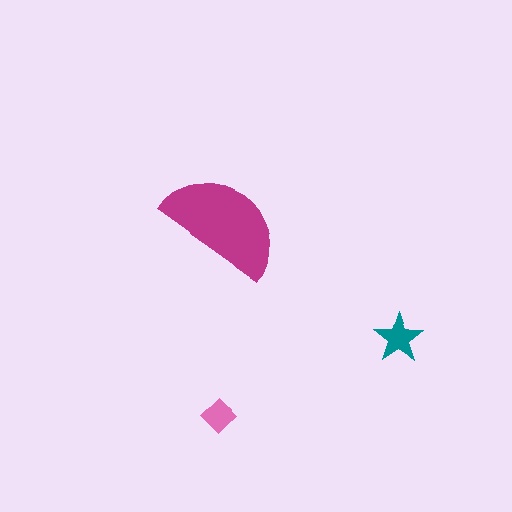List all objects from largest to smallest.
The magenta semicircle, the teal star, the pink diamond.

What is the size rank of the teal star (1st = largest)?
2nd.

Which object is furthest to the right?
The teal star is rightmost.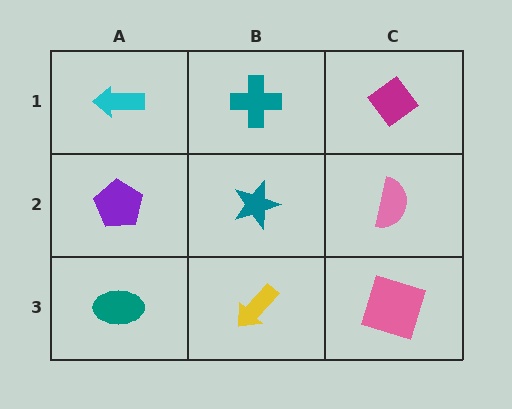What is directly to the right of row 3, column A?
A yellow arrow.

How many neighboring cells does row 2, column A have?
3.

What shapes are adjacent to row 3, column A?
A purple pentagon (row 2, column A), a yellow arrow (row 3, column B).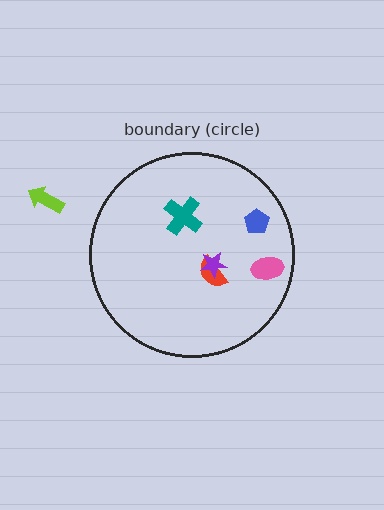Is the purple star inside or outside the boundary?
Inside.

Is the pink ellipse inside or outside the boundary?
Inside.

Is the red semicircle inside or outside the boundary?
Inside.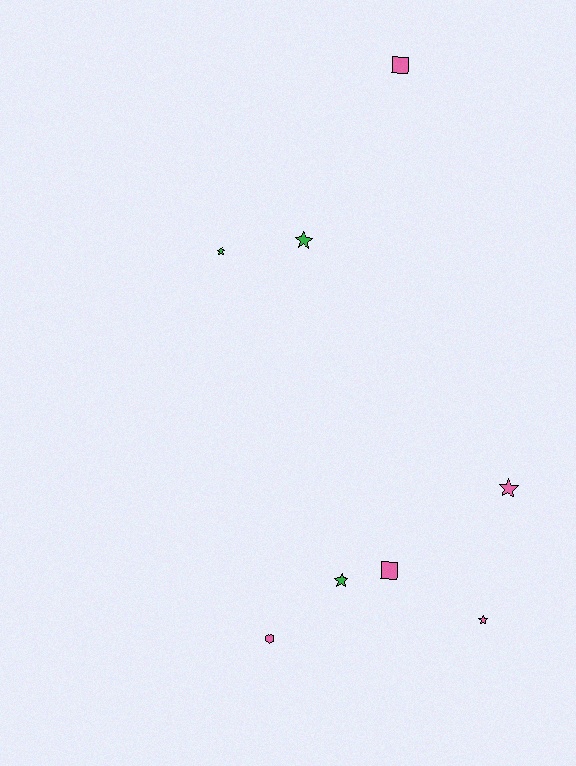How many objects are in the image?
There are 8 objects.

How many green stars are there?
There are 3 green stars.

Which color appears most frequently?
Pink, with 5 objects.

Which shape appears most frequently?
Star, with 5 objects.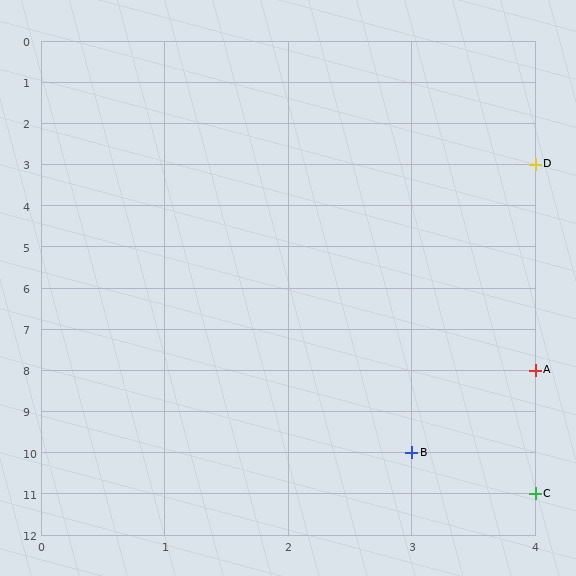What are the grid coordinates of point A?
Point A is at grid coordinates (4, 8).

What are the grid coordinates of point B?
Point B is at grid coordinates (3, 10).